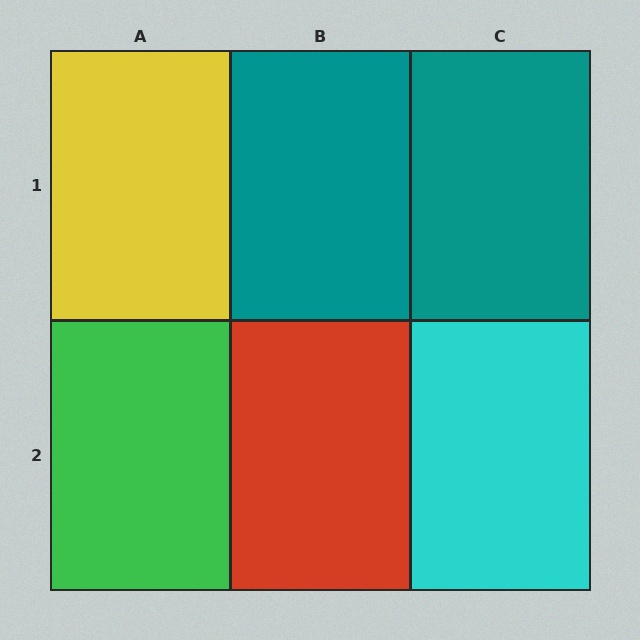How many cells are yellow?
1 cell is yellow.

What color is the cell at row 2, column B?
Red.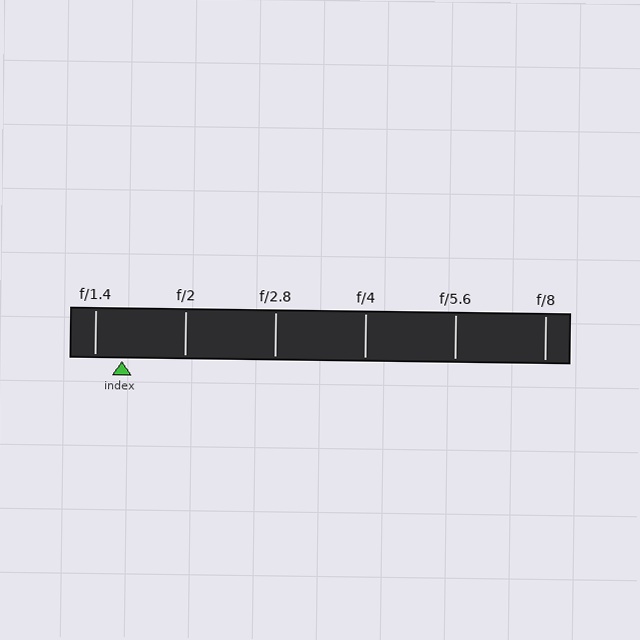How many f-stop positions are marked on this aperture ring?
There are 6 f-stop positions marked.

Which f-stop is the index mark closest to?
The index mark is closest to f/1.4.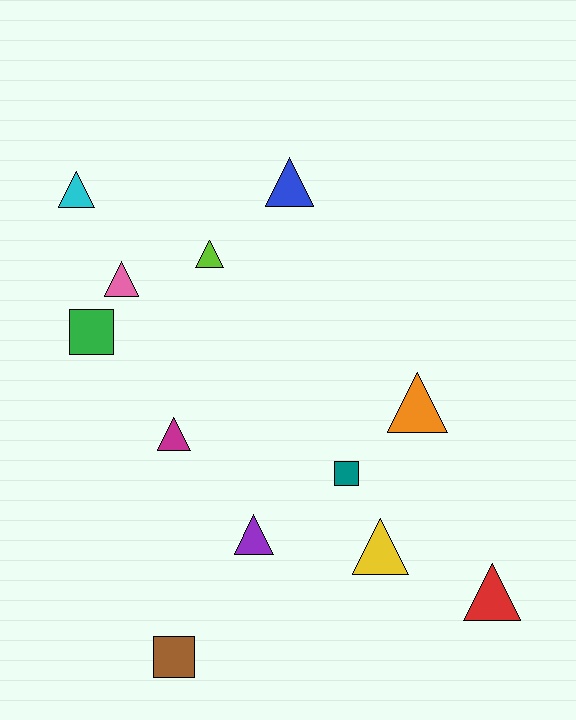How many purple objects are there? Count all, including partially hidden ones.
There is 1 purple object.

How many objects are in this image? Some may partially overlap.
There are 12 objects.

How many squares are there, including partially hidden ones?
There are 3 squares.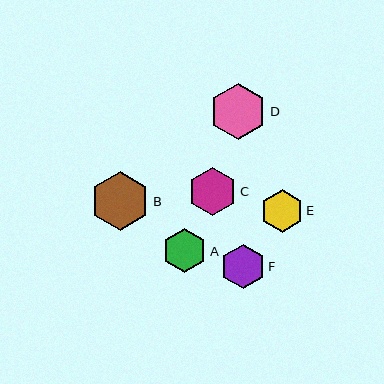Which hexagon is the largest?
Hexagon B is the largest with a size of approximately 59 pixels.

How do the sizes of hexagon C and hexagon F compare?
Hexagon C and hexagon F are approximately the same size.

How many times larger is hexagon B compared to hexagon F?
Hexagon B is approximately 1.3 times the size of hexagon F.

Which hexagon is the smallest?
Hexagon E is the smallest with a size of approximately 42 pixels.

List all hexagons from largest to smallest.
From largest to smallest: B, D, C, F, A, E.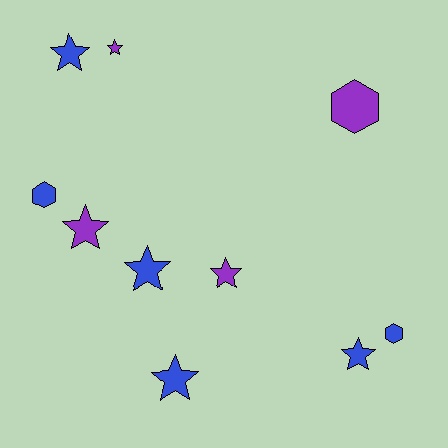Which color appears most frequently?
Blue, with 6 objects.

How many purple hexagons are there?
There is 1 purple hexagon.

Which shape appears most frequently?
Star, with 7 objects.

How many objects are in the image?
There are 10 objects.